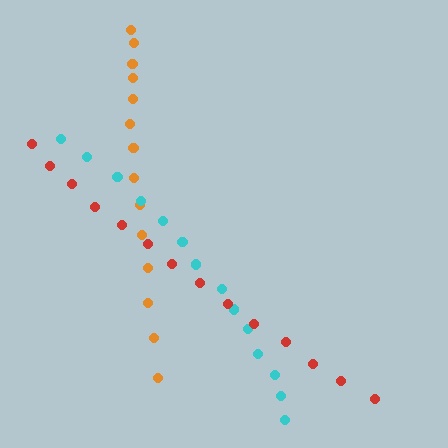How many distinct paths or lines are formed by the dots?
There are 3 distinct paths.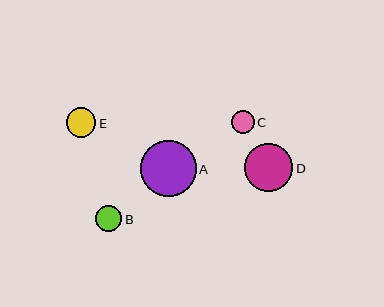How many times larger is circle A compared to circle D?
Circle A is approximately 1.2 times the size of circle D.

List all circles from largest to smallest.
From largest to smallest: A, D, E, B, C.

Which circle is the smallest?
Circle C is the smallest with a size of approximately 23 pixels.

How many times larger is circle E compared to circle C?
Circle E is approximately 1.3 times the size of circle C.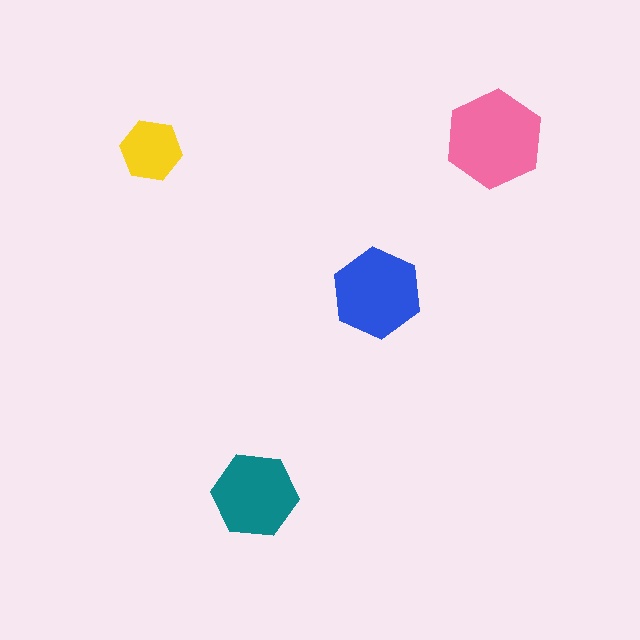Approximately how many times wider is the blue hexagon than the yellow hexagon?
About 1.5 times wider.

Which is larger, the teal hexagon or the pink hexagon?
The pink one.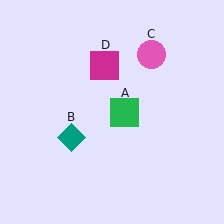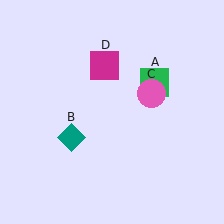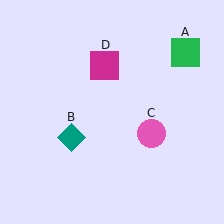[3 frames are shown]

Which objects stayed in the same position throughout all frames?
Teal diamond (object B) and magenta square (object D) remained stationary.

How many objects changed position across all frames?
2 objects changed position: green square (object A), pink circle (object C).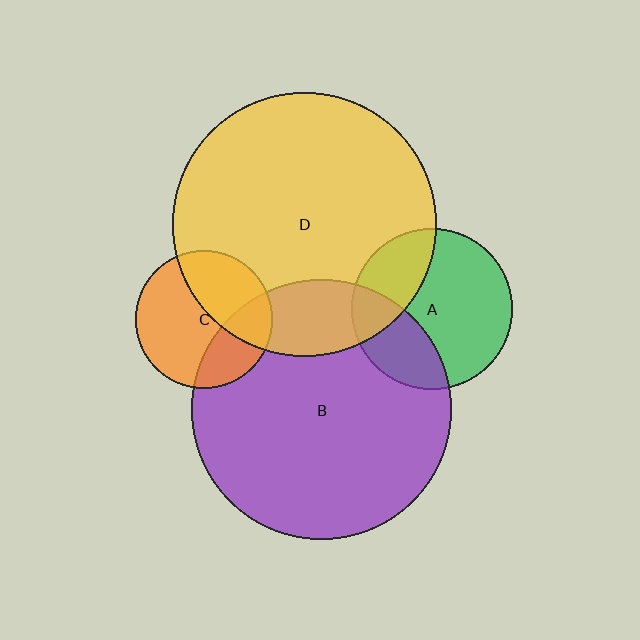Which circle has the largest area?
Circle D (yellow).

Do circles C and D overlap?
Yes.